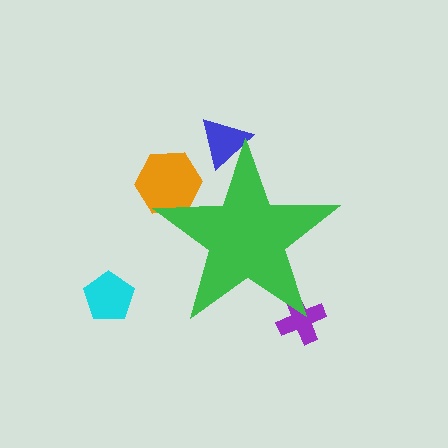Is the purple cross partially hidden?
Yes, the purple cross is partially hidden behind the green star.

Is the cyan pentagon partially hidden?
No, the cyan pentagon is fully visible.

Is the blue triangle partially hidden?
Yes, the blue triangle is partially hidden behind the green star.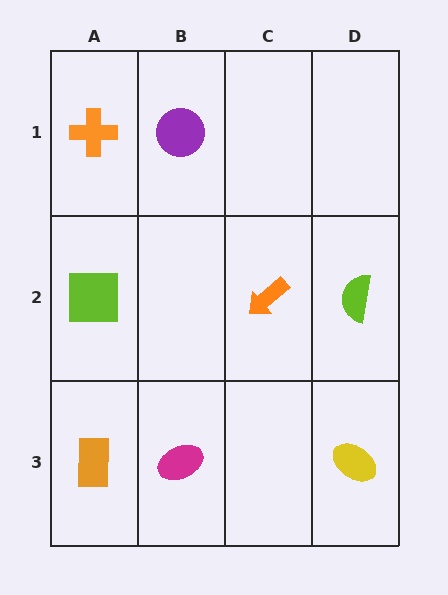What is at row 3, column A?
An orange rectangle.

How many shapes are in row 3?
3 shapes.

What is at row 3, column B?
A magenta ellipse.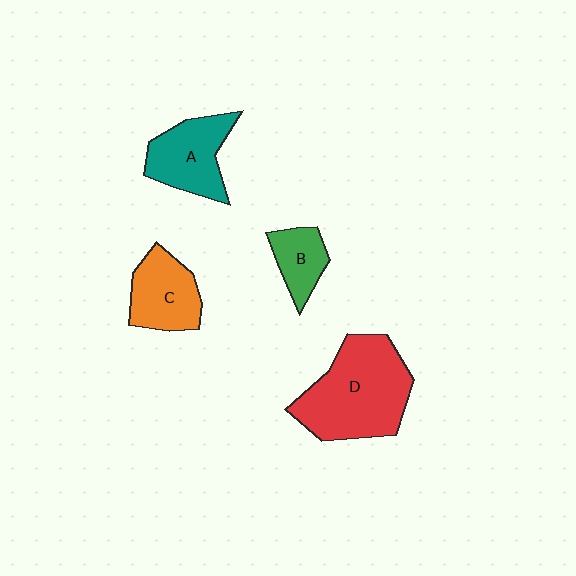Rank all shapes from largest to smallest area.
From largest to smallest: D (red), A (teal), C (orange), B (green).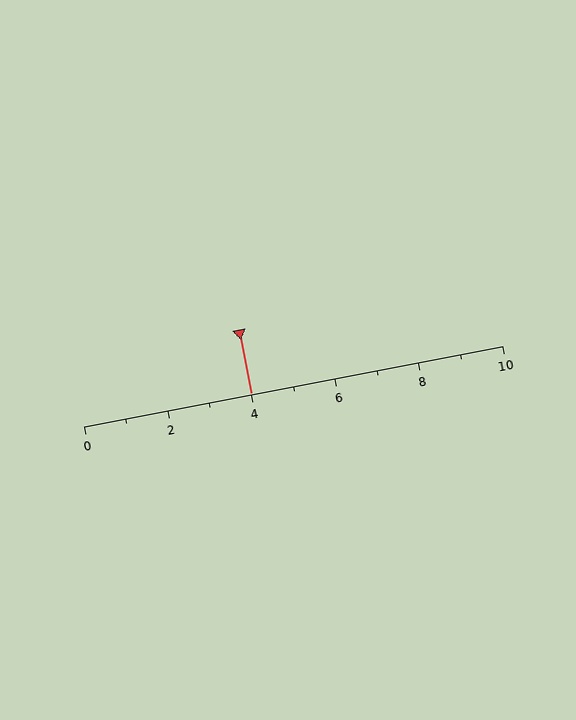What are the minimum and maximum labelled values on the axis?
The axis runs from 0 to 10.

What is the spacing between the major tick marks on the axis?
The major ticks are spaced 2 apart.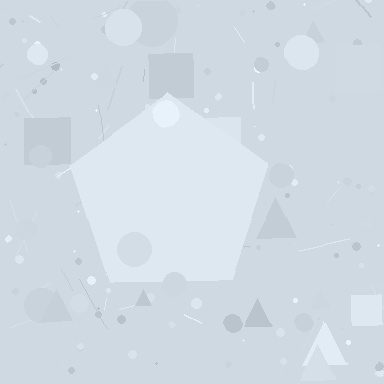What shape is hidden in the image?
A pentagon is hidden in the image.